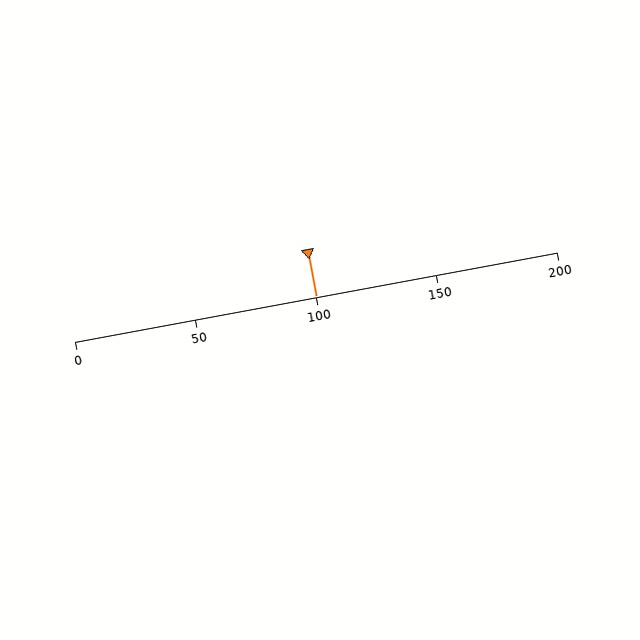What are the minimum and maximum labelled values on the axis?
The axis runs from 0 to 200.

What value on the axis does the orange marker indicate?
The marker indicates approximately 100.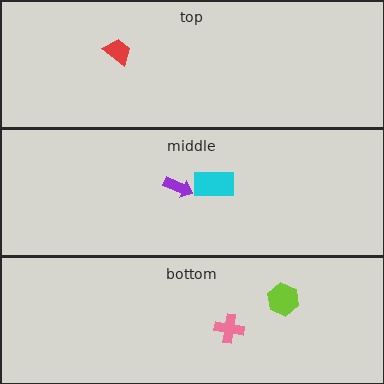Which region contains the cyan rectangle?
The middle region.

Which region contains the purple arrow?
The middle region.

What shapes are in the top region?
The red trapezoid.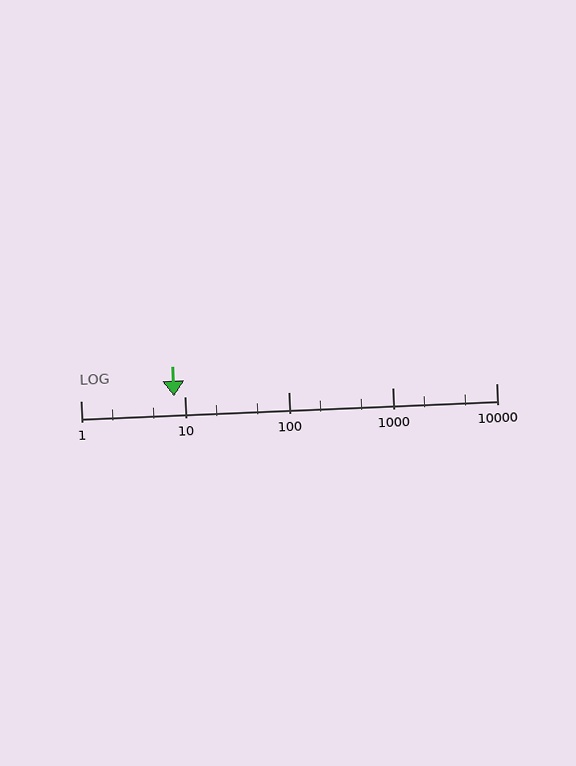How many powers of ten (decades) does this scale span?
The scale spans 4 decades, from 1 to 10000.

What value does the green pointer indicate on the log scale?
The pointer indicates approximately 7.9.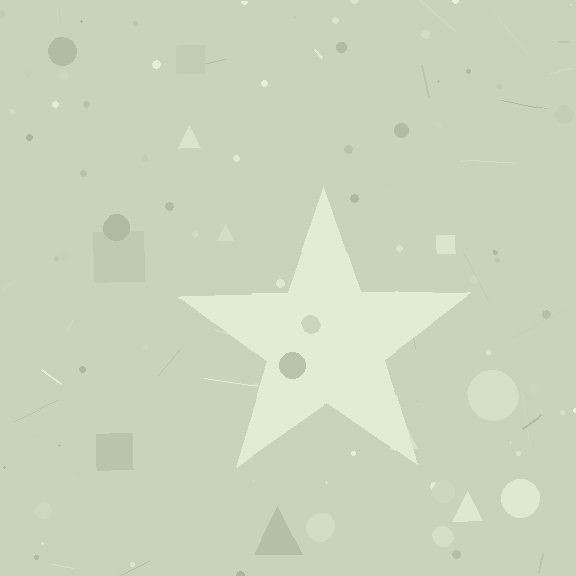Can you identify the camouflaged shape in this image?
The camouflaged shape is a star.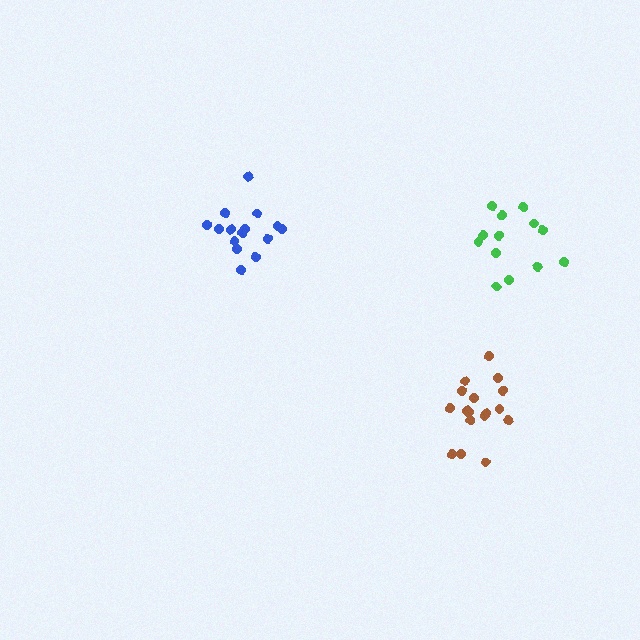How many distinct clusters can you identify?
There are 3 distinct clusters.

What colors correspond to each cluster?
The clusters are colored: blue, green, brown.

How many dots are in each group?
Group 1: 15 dots, Group 2: 13 dots, Group 3: 17 dots (45 total).